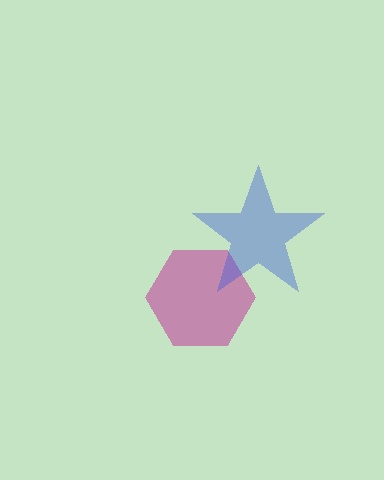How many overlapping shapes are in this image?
There are 2 overlapping shapes in the image.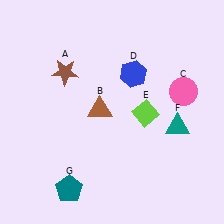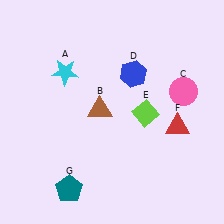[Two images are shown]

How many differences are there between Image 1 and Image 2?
There are 2 differences between the two images.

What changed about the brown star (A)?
In Image 1, A is brown. In Image 2, it changed to cyan.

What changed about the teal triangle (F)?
In Image 1, F is teal. In Image 2, it changed to red.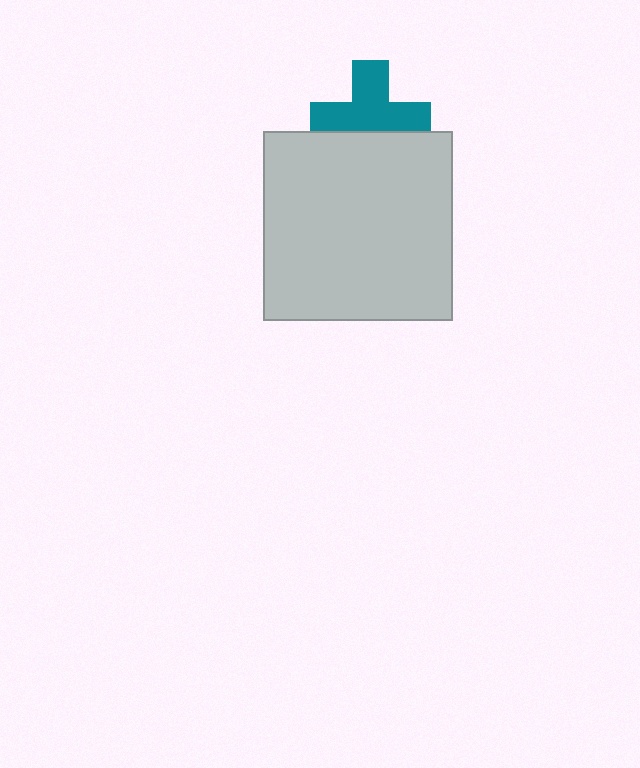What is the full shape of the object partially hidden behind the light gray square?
The partially hidden object is a teal cross.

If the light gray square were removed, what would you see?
You would see the complete teal cross.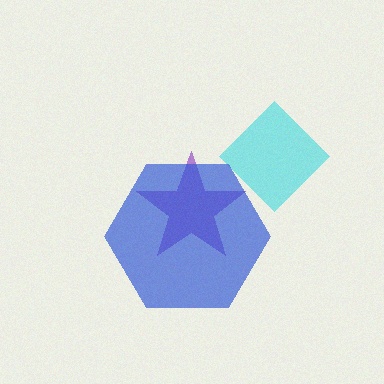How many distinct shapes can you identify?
There are 3 distinct shapes: a cyan diamond, a purple star, a blue hexagon.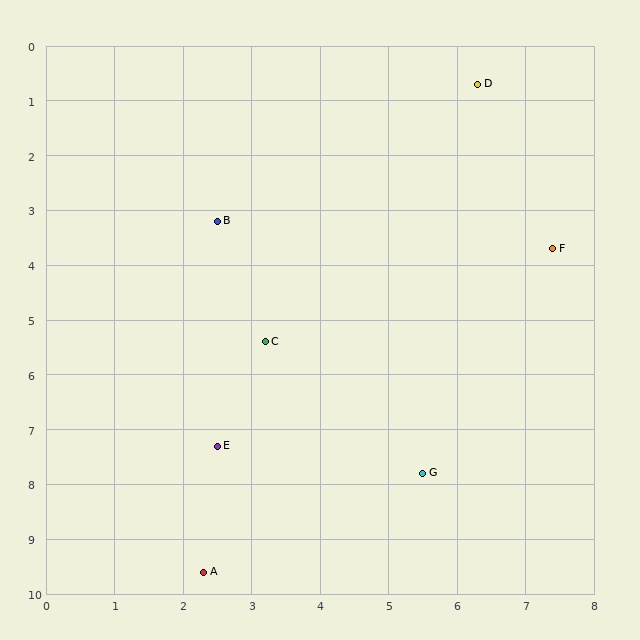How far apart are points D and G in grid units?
Points D and G are about 7.1 grid units apart.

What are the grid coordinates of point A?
Point A is at approximately (2.3, 9.6).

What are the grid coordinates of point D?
Point D is at approximately (6.3, 0.7).